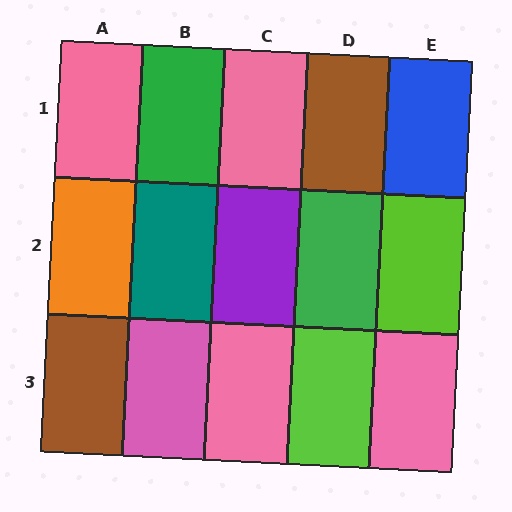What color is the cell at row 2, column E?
Lime.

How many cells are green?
2 cells are green.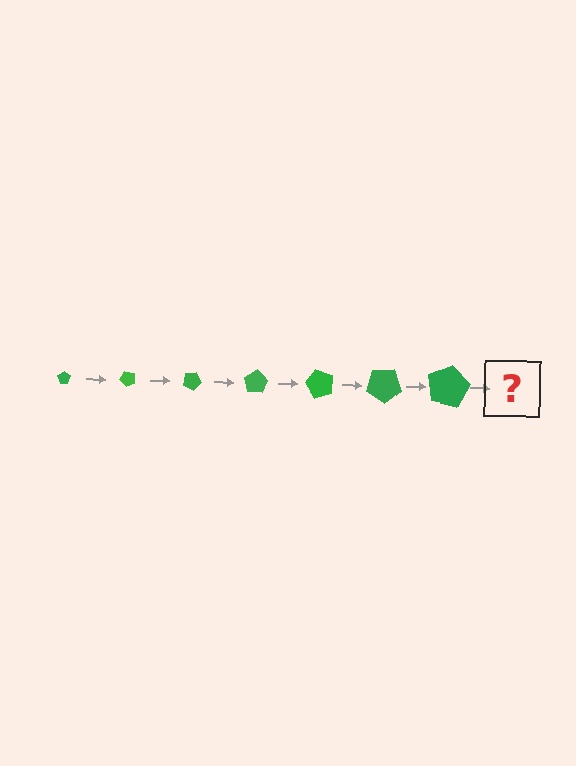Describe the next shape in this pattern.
It should be a pentagon, larger than the previous one and rotated 350 degrees from the start.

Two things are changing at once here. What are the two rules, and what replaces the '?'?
The two rules are that the pentagon grows larger each step and it rotates 50 degrees each step. The '?' should be a pentagon, larger than the previous one and rotated 350 degrees from the start.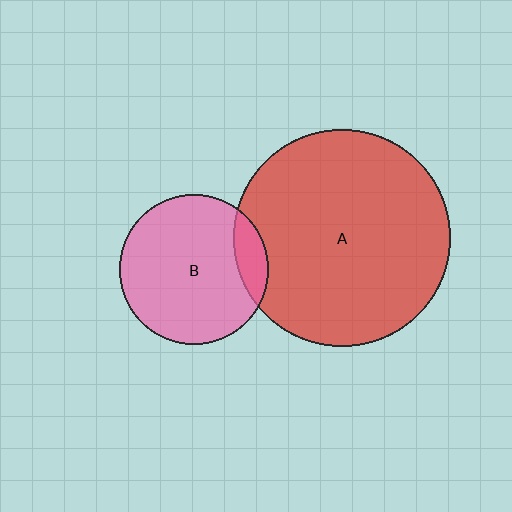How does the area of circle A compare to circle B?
Approximately 2.1 times.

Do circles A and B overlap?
Yes.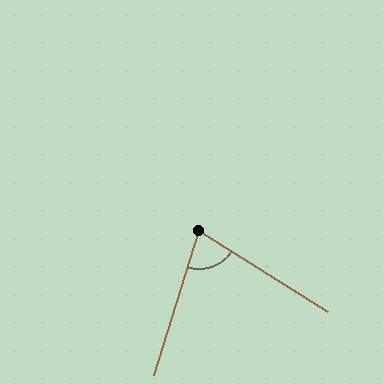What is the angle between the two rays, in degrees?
Approximately 75 degrees.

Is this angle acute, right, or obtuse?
It is acute.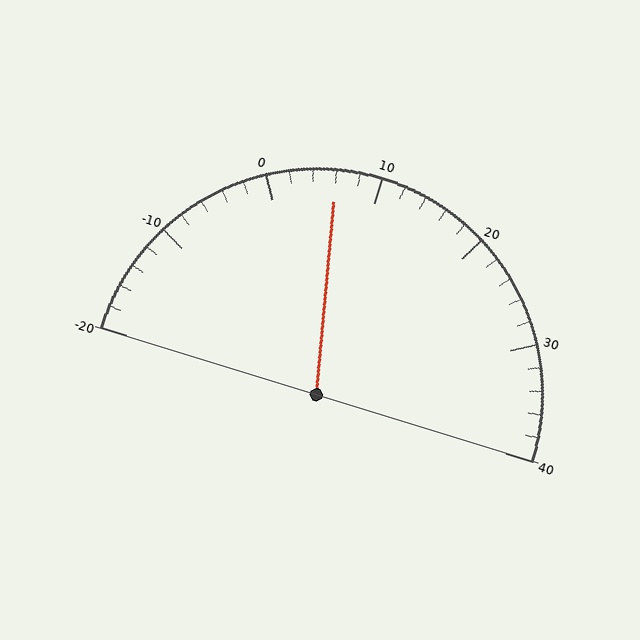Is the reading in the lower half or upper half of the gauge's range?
The reading is in the lower half of the range (-20 to 40).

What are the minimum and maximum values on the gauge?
The gauge ranges from -20 to 40.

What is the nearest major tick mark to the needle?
The nearest major tick mark is 10.